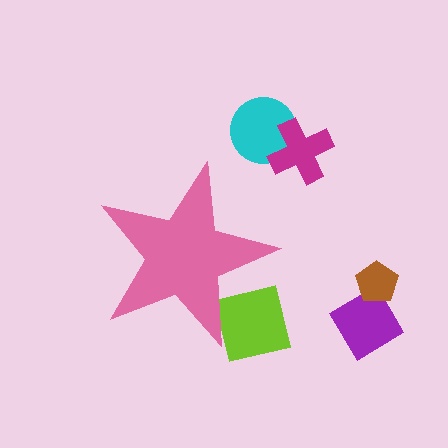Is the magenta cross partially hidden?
No, the magenta cross is fully visible.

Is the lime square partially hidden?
Yes, the lime square is partially hidden behind the pink star.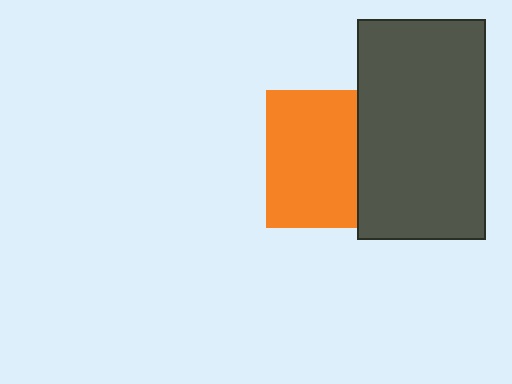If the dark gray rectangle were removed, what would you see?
You would see the complete orange square.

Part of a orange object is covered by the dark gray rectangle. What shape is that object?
It is a square.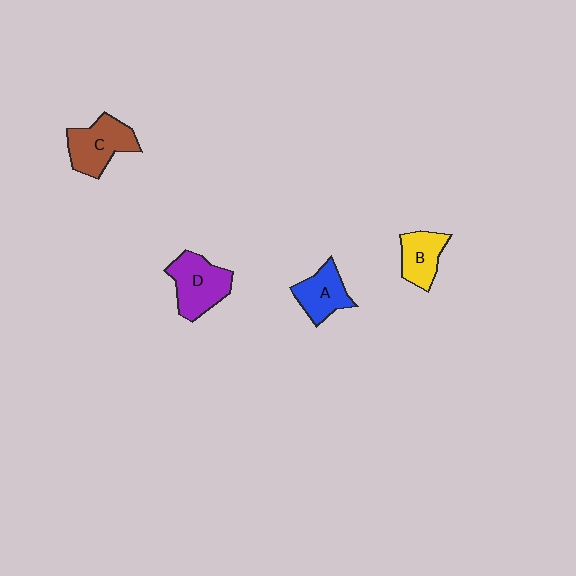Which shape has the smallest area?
Shape B (yellow).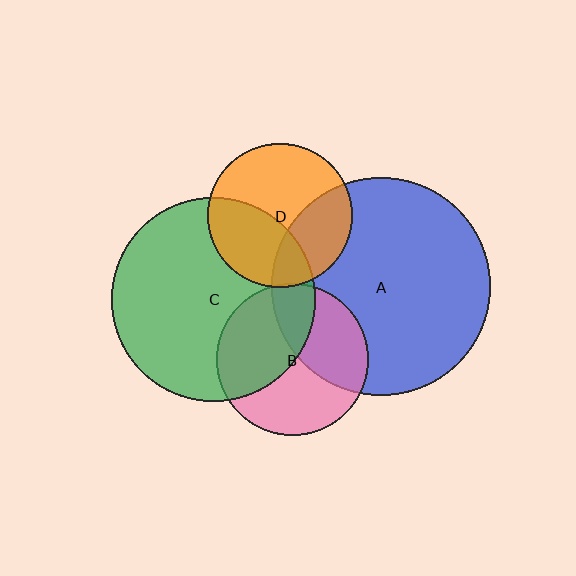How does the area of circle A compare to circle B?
Approximately 2.1 times.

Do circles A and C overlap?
Yes.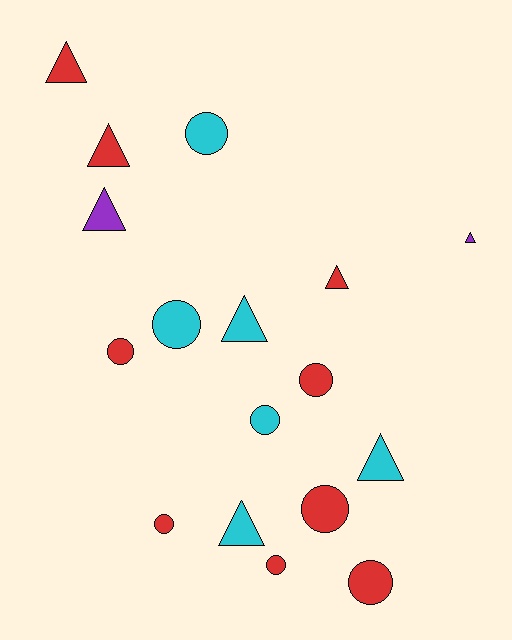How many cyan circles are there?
There are 3 cyan circles.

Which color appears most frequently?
Red, with 9 objects.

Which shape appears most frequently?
Circle, with 9 objects.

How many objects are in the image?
There are 17 objects.